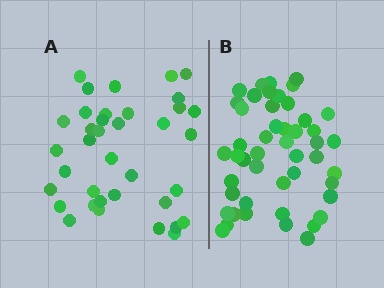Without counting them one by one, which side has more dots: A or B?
Region B (the right region) has more dots.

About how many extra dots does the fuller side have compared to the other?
Region B has roughly 12 or so more dots than region A.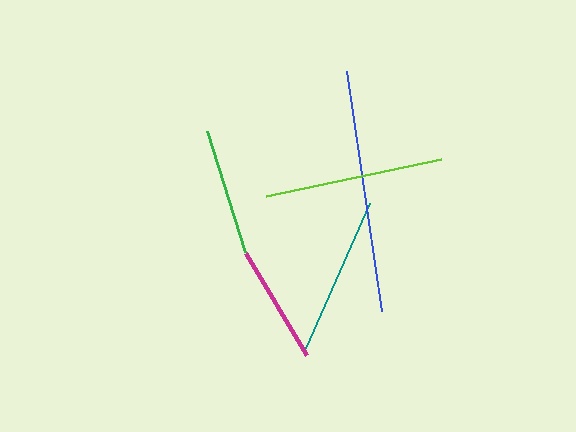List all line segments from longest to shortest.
From longest to shortest: blue, lime, teal, green, magenta.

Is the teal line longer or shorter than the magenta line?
The teal line is longer than the magenta line.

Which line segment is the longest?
The blue line is the longest at approximately 243 pixels.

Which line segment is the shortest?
The magenta line is the shortest at approximately 119 pixels.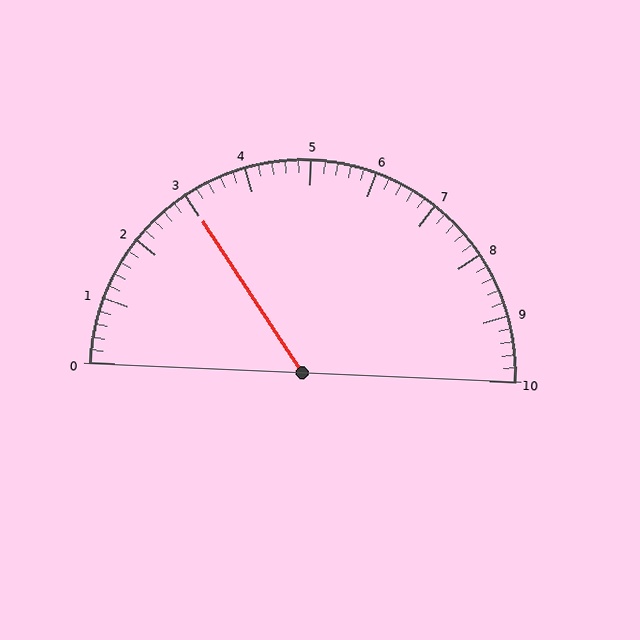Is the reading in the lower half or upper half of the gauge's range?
The reading is in the lower half of the range (0 to 10).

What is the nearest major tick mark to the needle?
The nearest major tick mark is 3.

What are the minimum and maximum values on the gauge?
The gauge ranges from 0 to 10.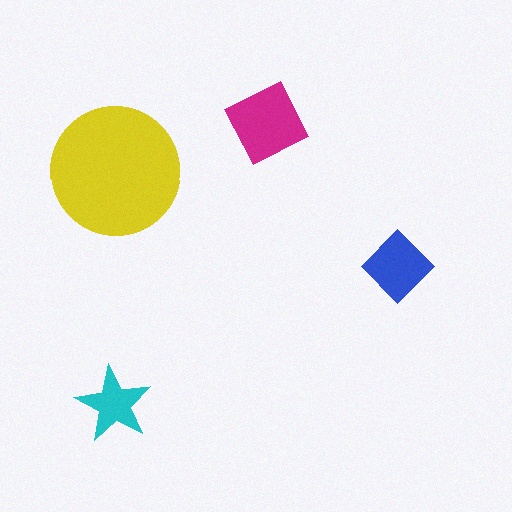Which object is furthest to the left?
The cyan star is leftmost.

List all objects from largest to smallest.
The yellow circle, the magenta square, the blue diamond, the cyan star.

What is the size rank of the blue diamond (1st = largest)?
3rd.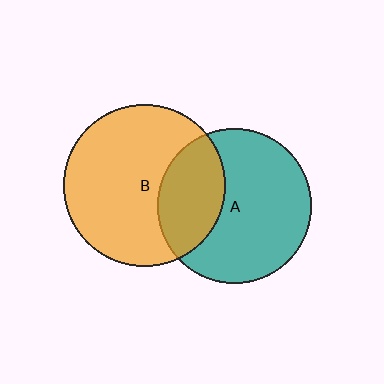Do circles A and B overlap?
Yes.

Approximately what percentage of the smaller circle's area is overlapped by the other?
Approximately 30%.